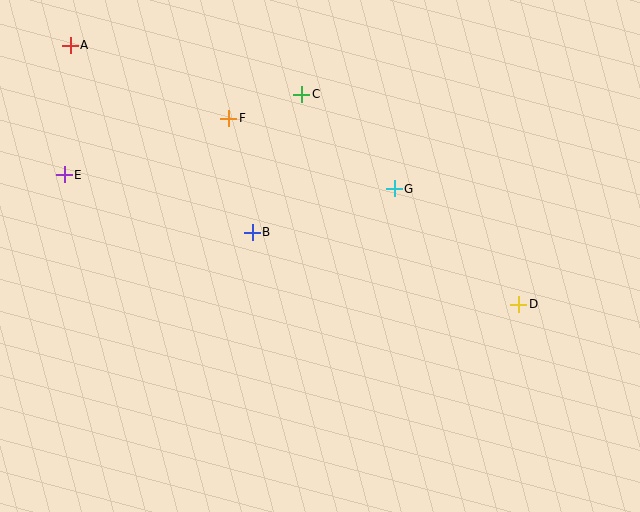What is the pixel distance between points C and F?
The distance between C and F is 77 pixels.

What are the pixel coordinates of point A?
Point A is at (70, 45).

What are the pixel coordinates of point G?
Point G is at (394, 189).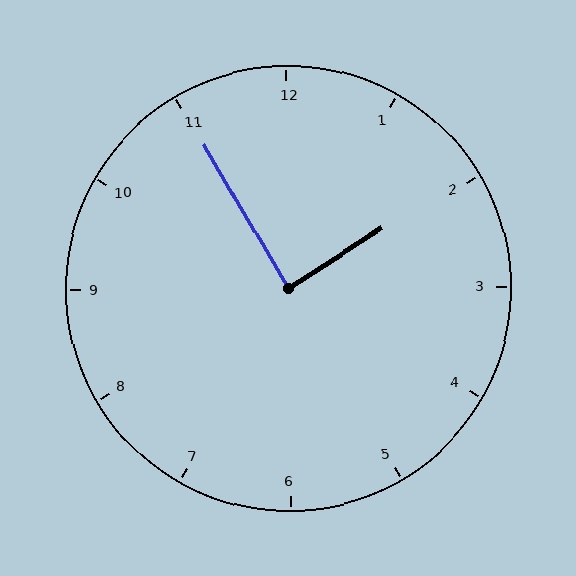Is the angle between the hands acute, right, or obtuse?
It is right.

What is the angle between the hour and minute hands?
Approximately 88 degrees.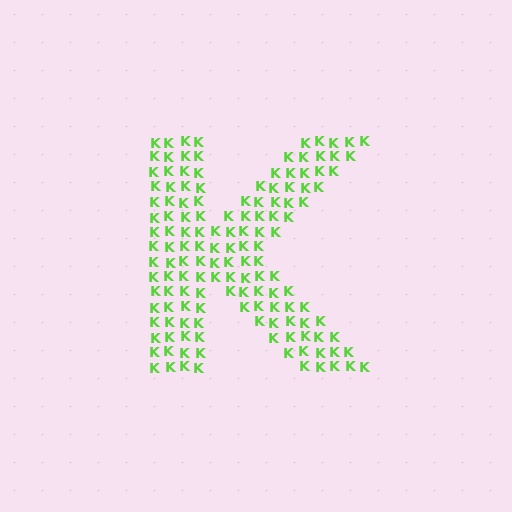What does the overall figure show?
The overall figure shows the letter K.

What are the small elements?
The small elements are letter K's.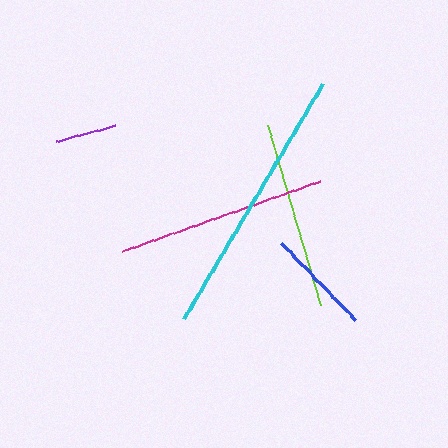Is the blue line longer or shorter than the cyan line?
The cyan line is longer than the blue line.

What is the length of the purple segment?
The purple segment is approximately 61 pixels long.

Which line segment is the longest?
The cyan line is the longest at approximately 274 pixels.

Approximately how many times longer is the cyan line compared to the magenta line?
The cyan line is approximately 1.3 times the length of the magenta line.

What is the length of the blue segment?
The blue segment is approximately 107 pixels long.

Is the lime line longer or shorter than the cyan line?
The cyan line is longer than the lime line.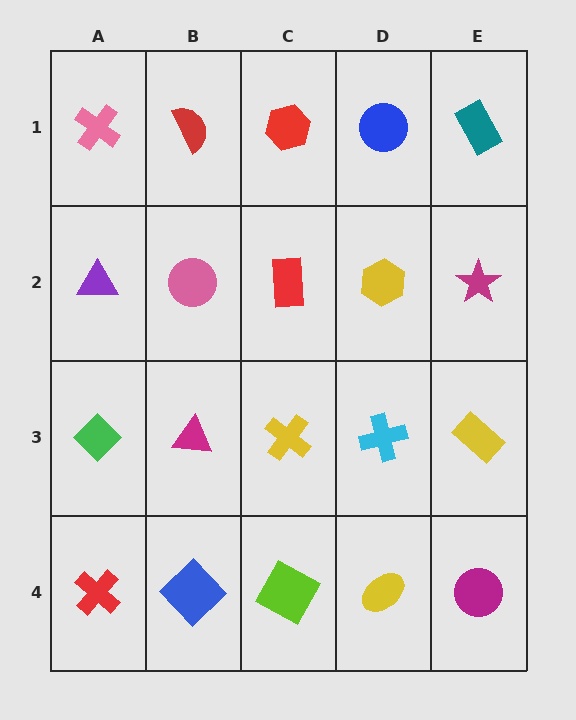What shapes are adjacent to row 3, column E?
A magenta star (row 2, column E), a magenta circle (row 4, column E), a cyan cross (row 3, column D).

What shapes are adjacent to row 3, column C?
A red rectangle (row 2, column C), a lime square (row 4, column C), a magenta triangle (row 3, column B), a cyan cross (row 3, column D).